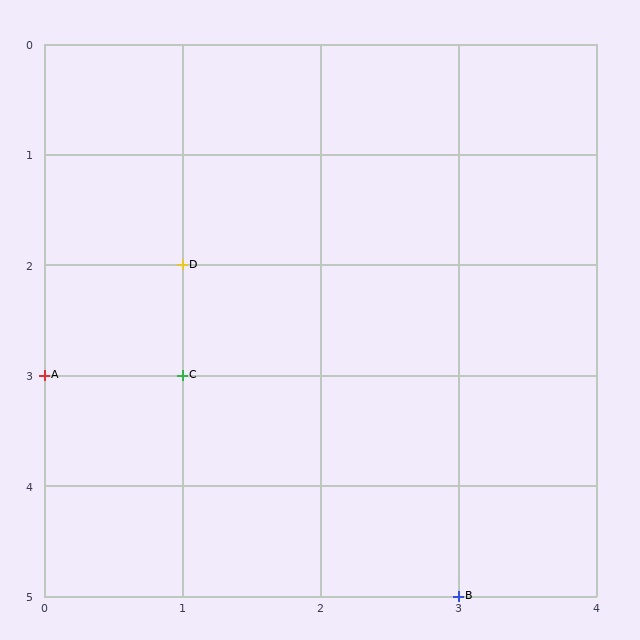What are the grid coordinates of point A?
Point A is at grid coordinates (0, 3).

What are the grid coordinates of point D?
Point D is at grid coordinates (1, 2).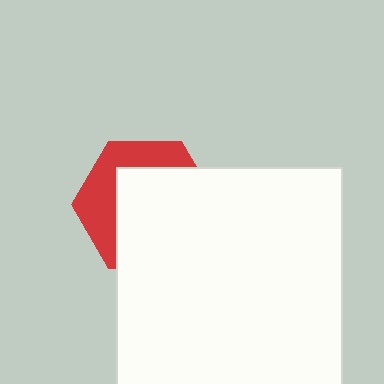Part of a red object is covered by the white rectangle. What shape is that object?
It is a hexagon.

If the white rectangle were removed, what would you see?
You would see the complete red hexagon.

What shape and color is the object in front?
The object in front is a white rectangle.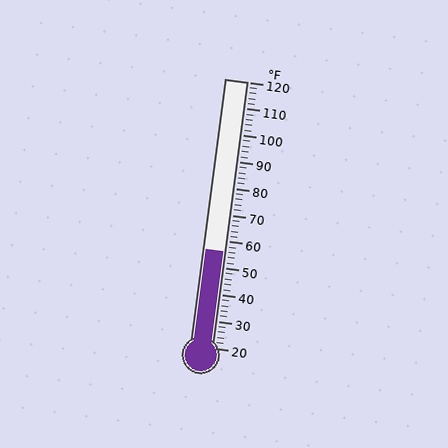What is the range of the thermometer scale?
The thermometer scale ranges from 20°F to 120°F.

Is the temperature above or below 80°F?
The temperature is below 80°F.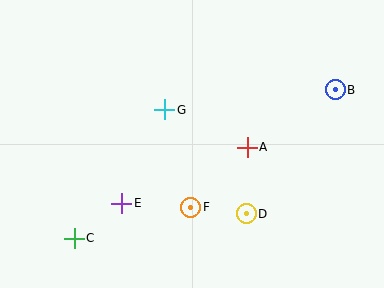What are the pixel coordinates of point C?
Point C is at (74, 238).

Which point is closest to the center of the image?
Point G at (165, 110) is closest to the center.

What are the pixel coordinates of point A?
Point A is at (247, 147).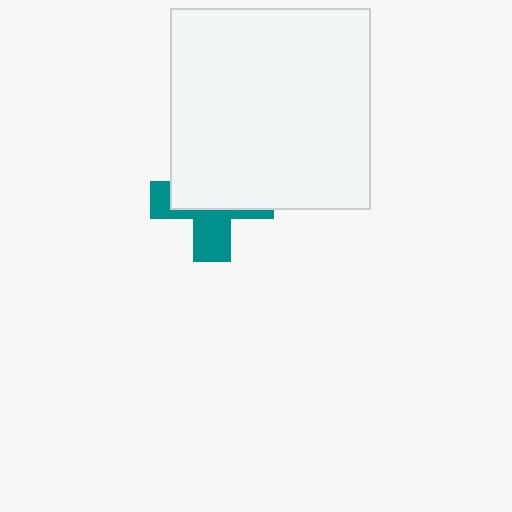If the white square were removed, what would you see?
You would see the complete teal cross.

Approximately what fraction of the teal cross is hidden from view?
Roughly 57% of the teal cross is hidden behind the white square.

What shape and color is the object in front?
The object in front is a white square.